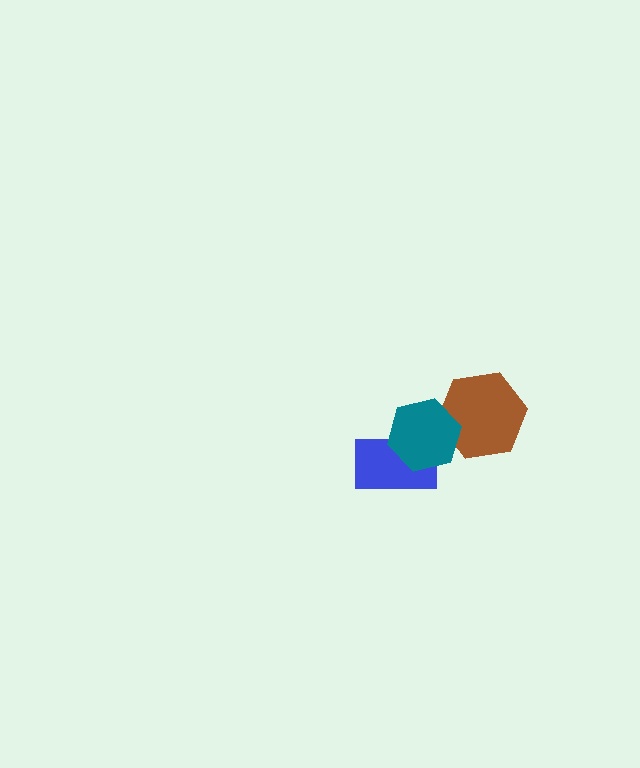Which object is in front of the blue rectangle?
The teal hexagon is in front of the blue rectangle.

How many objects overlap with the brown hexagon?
1 object overlaps with the brown hexagon.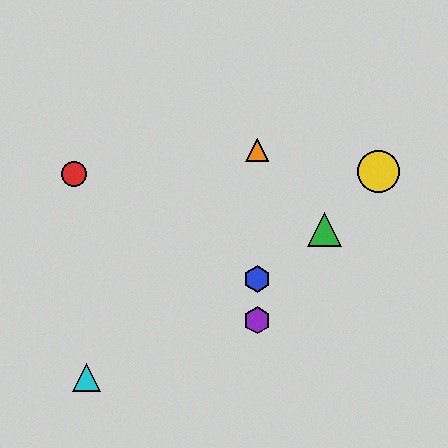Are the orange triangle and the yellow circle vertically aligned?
No, the orange triangle is at x≈257 and the yellow circle is at x≈379.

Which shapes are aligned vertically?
The blue hexagon, the purple hexagon, the orange triangle are aligned vertically.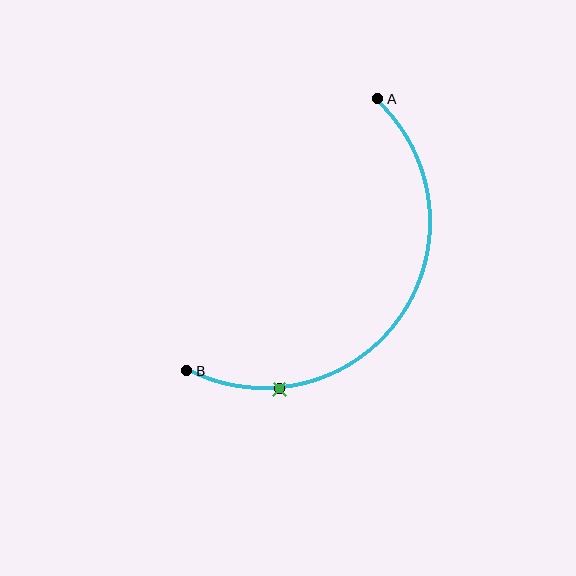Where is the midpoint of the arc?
The arc midpoint is the point on the curve farthest from the straight line joining A and B. It sits below and to the right of that line.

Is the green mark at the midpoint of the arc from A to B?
No. The green mark lies on the arc but is closer to endpoint B. The arc midpoint would be at the point on the curve equidistant along the arc from both A and B.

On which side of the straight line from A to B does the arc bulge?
The arc bulges below and to the right of the straight line connecting A and B.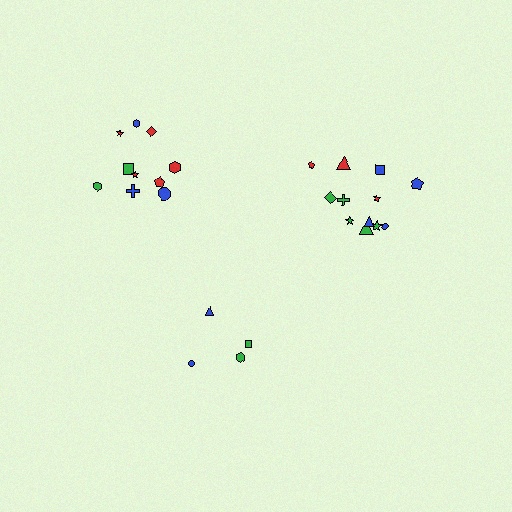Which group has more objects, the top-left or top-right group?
The top-right group.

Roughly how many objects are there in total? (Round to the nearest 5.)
Roughly 25 objects in total.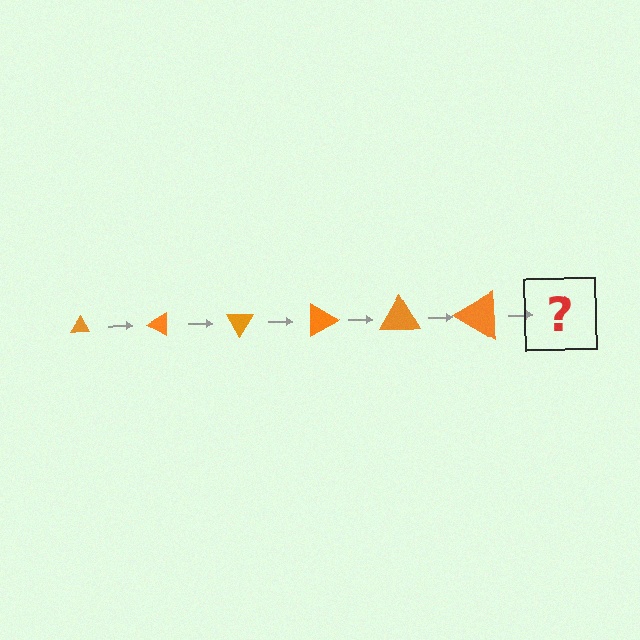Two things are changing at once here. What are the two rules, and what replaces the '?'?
The two rules are that the triangle grows larger each step and it rotates 30 degrees each step. The '?' should be a triangle, larger than the previous one and rotated 180 degrees from the start.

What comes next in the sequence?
The next element should be a triangle, larger than the previous one and rotated 180 degrees from the start.